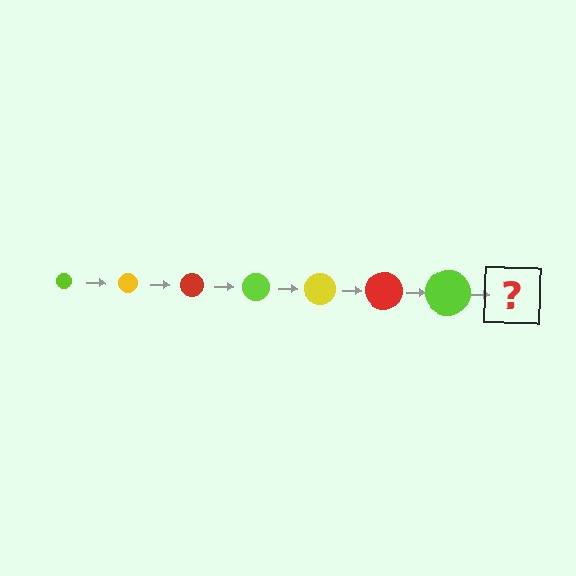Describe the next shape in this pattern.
It should be a yellow circle, larger than the previous one.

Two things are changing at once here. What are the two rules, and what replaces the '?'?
The two rules are that the circle grows larger each step and the color cycles through lime, yellow, and red. The '?' should be a yellow circle, larger than the previous one.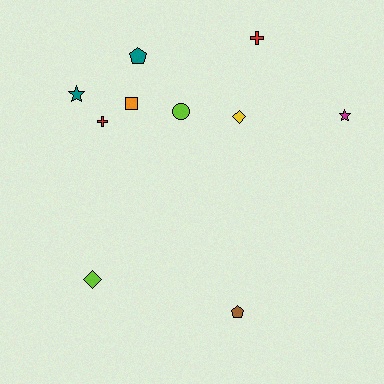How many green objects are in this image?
There are no green objects.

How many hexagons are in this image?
There are no hexagons.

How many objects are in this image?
There are 10 objects.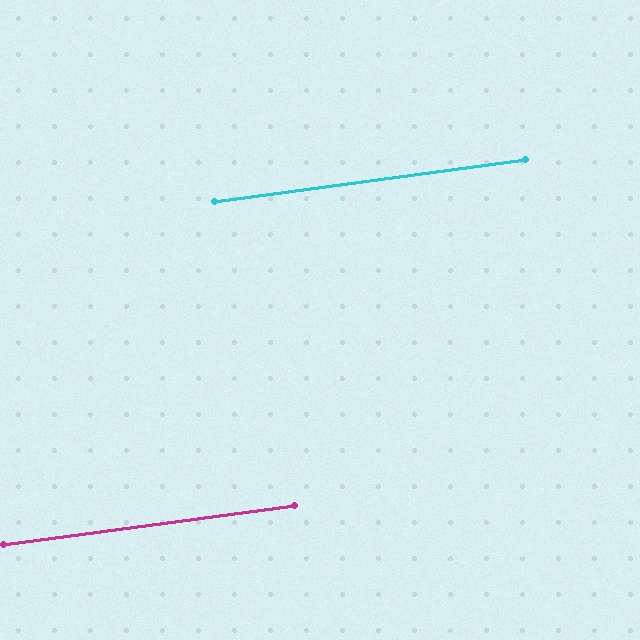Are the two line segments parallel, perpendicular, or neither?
Parallel — their directions differ by only 0.3°.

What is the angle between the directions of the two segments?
Approximately 0 degrees.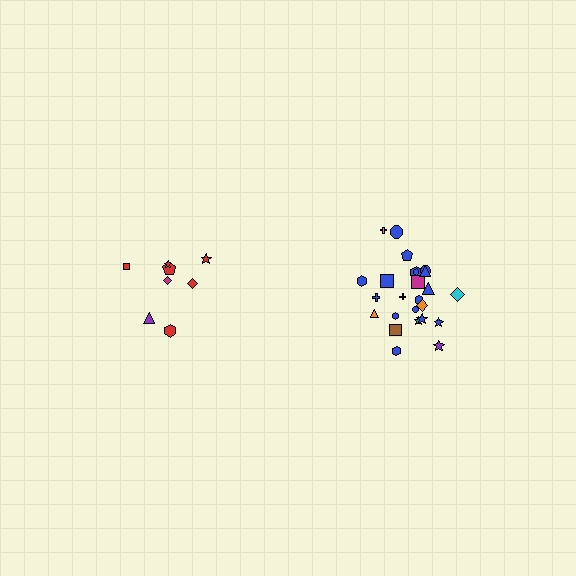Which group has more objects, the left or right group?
The right group.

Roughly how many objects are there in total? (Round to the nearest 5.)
Roughly 35 objects in total.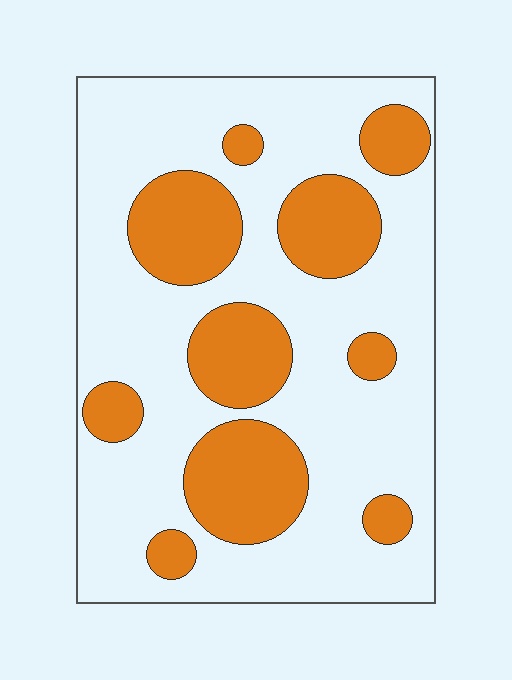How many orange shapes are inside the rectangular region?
10.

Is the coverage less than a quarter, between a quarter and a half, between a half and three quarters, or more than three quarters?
Between a quarter and a half.